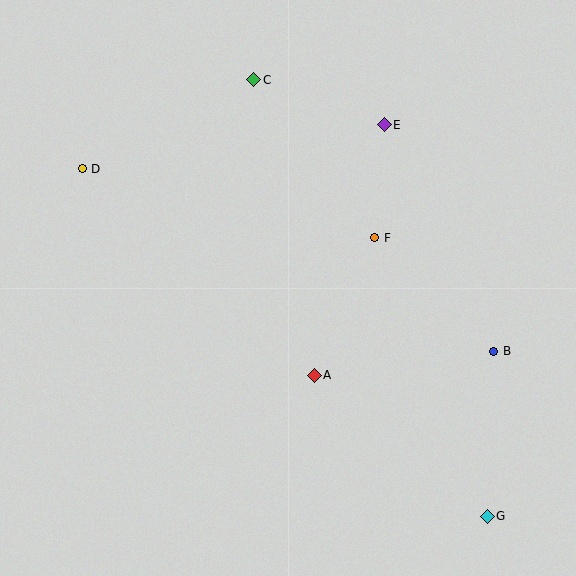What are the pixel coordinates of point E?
Point E is at (384, 125).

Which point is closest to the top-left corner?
Point D is closest to the top-left corner.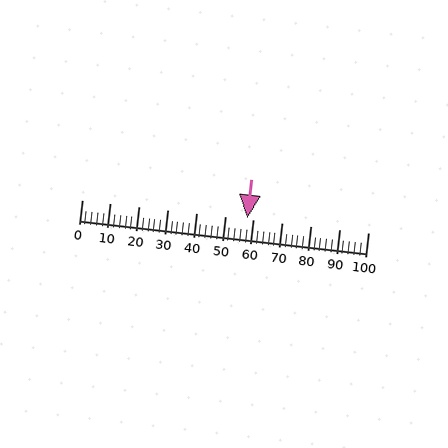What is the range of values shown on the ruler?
The ruler shows values from 0 to 100.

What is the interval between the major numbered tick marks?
The major tick marks are spaced 10 units apart.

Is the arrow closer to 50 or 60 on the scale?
The arrow is closer to 60.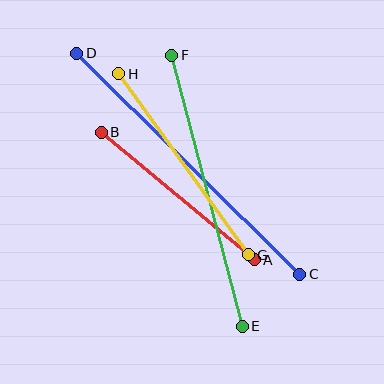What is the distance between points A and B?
The distance is approximately 200 pixels.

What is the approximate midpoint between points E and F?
The midpoint is at approximately (207, 191) pixels.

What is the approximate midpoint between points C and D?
The midpoint is at approximately (188, 164) pixels.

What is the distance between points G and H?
The distance is approximately 222 pixels.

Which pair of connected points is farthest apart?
Points C and D are farthest apart.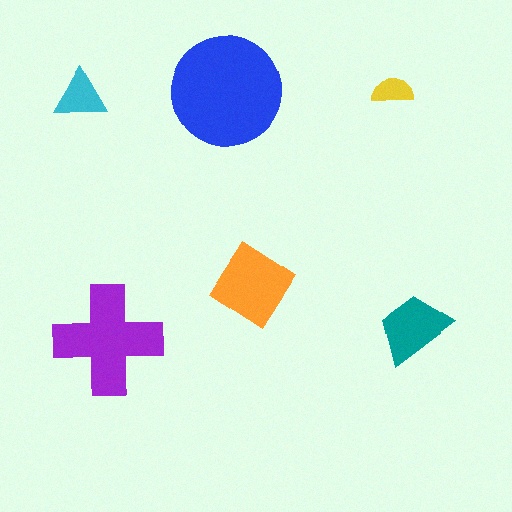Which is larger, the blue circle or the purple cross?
The blue circle.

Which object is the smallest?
The yellow semicircle.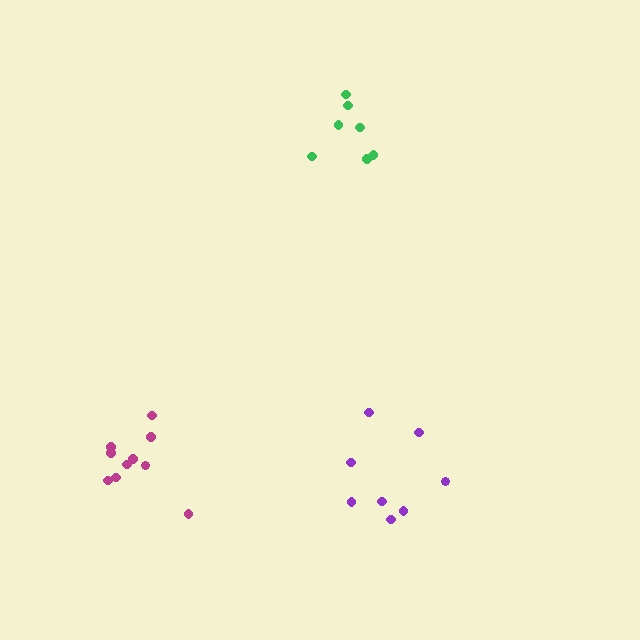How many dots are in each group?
Group 1: 8 dots, Group 2: 7 dots, Group 3: 10 dots (25 total).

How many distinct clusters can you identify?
There are 3 distinct clusters.